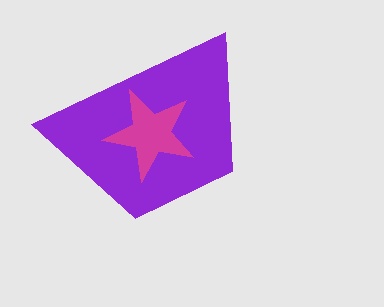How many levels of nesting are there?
2.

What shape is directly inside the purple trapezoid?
The magenta star.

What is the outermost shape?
The purple trapezoid.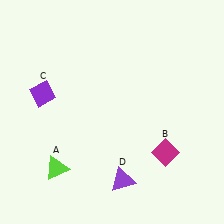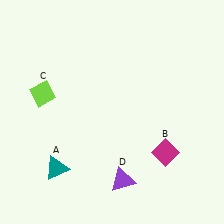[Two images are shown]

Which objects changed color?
A changed from lime to teal. C changed from purple to lime.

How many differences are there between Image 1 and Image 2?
There are 2 differences between the two images.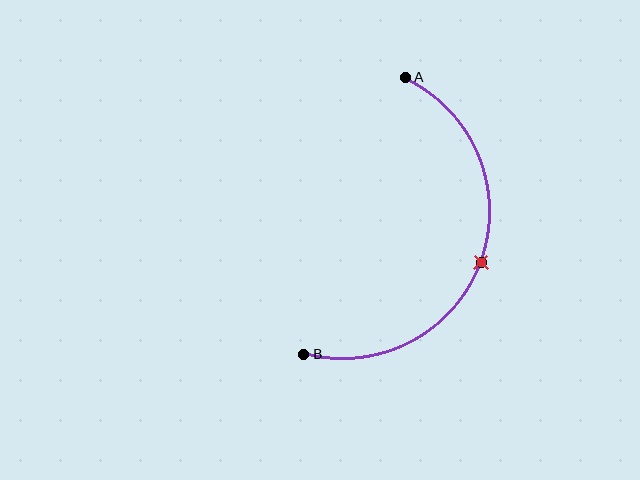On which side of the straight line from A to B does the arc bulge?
The arc bulges to the right of the straight line connecting A and B.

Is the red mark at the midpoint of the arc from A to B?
Yes. The red mark lies on the arc at equal arc-length from both A and B — it is the arc midpoint.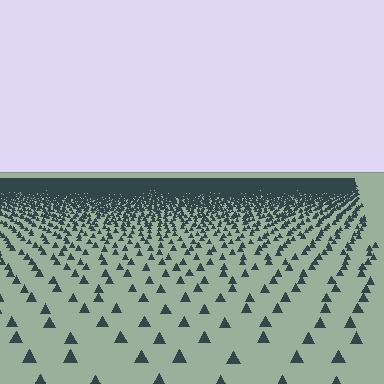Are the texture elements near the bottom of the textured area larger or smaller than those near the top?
Larger. Near the bottom, elements are closer to the viewer and appear at a bigger on-screen size.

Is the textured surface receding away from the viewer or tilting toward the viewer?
The surface is receding away from the viewer. Texture elements get smaller and denser toward the top.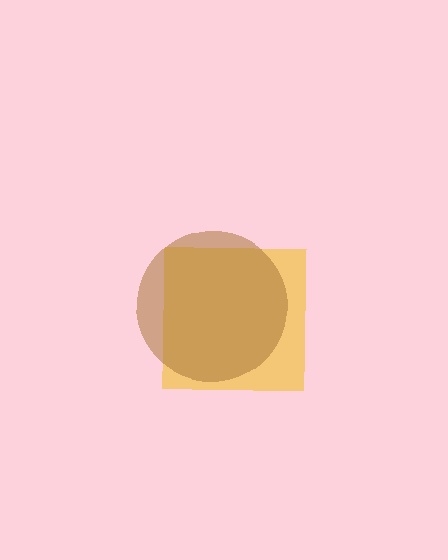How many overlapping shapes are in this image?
There are 2 overlapping shapes in the image.